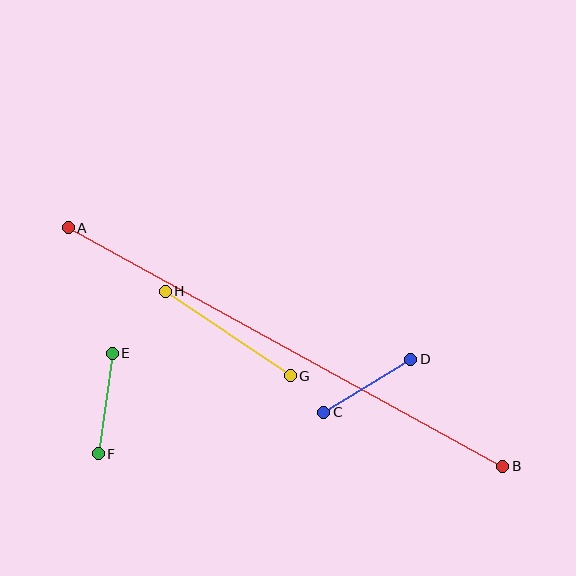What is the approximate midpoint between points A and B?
The midpoint is at approximately (286, 347) pixels.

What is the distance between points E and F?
The distance is approximately 102 pixels.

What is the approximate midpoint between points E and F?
The midpoint is at approximately (105, 403) pixels.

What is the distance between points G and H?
The distance is approximately 151 pixels.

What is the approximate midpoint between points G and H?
The midpoint is at approximately (228, 334) pixels.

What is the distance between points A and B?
The distance is approximately 496 pixels.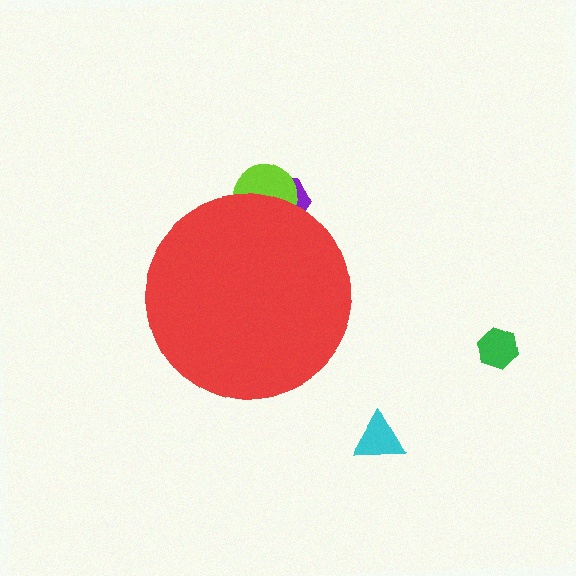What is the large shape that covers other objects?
A red circle.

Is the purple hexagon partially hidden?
Yes, the purple hexagon is partially hidden behind the red circle.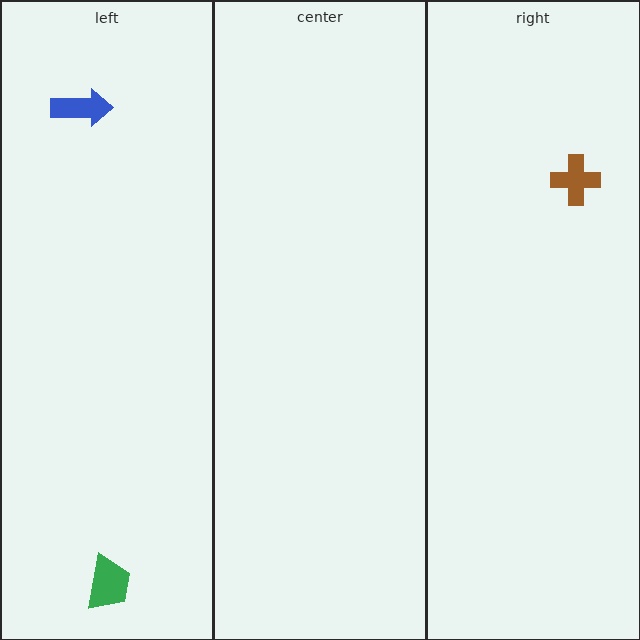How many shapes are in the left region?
2.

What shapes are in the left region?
The green trapezoid, the blue arrow.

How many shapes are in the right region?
1.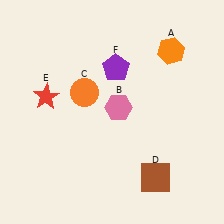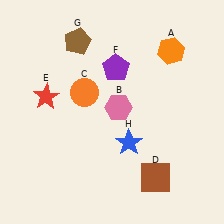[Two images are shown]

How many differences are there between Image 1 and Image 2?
There are 2 differences between the two images.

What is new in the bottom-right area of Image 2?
A blue star (H) was added in the bottom-right area of Image 2.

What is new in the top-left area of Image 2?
A brown pentagon (G) was added in the top-left area of Image 2.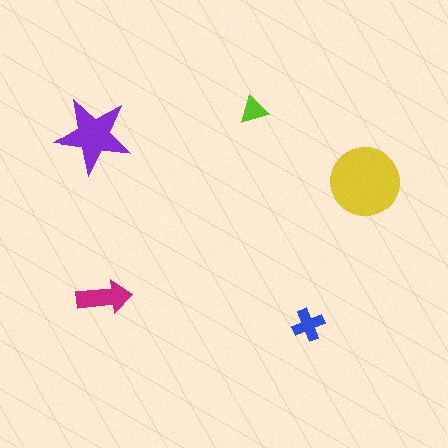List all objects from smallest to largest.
The lime triangle, the blue cross, the magenta arrow, the purple star, the yellow circle.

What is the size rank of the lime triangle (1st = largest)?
5th.